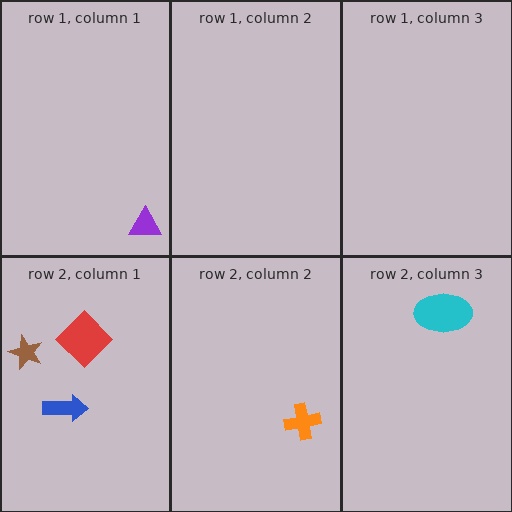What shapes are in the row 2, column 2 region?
The orange cross.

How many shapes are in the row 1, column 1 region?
1.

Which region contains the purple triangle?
The row 1, column 1 region.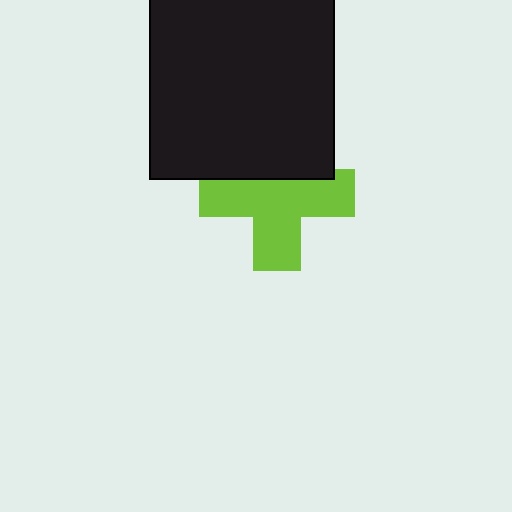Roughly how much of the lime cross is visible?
Most of it is visible (roughly 69%).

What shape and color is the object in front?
The object in front is a black square.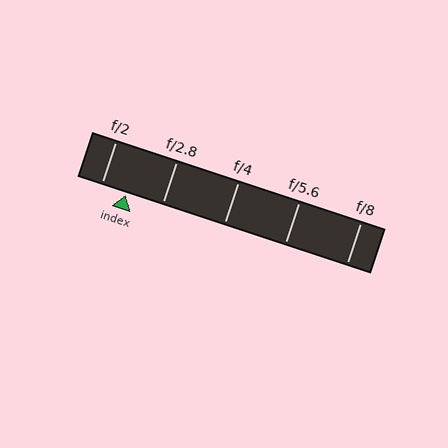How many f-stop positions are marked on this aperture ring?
There are 5 f-stop positions marked.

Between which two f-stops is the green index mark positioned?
The index mark is between f/2 and f/2.8.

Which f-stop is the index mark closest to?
The index mark is closest to f/2.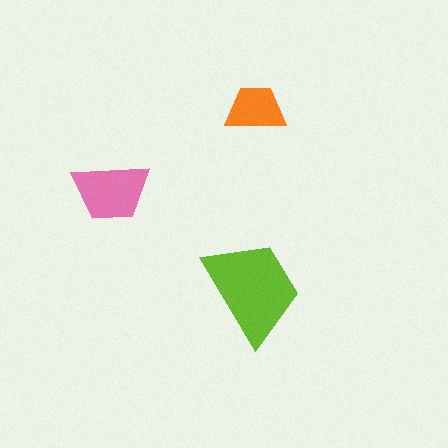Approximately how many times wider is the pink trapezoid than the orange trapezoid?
About 1.5 times wider.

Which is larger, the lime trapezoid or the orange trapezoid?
The lime one.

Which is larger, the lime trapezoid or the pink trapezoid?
The lime one.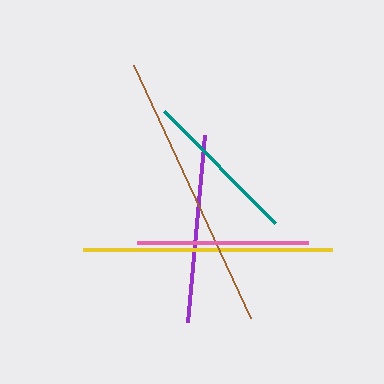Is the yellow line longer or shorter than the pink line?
The yellow line is longer than the pink line.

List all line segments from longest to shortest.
From longest to shortest: brown, yellow, purple, pink, teal.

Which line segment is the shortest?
The teal line is the shortest at approximately 158 pixels.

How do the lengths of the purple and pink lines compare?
The purple and pink lines are approximately the same length.